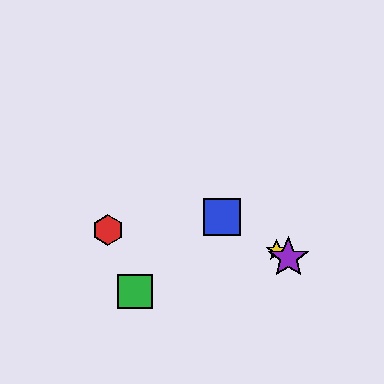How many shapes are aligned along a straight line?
3 shapes (the blue square, the yellow star, the purple star) are aligned along a straight line.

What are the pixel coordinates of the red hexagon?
The red hexagon is at (108, 230).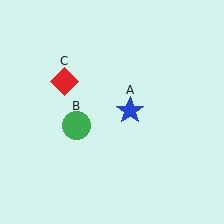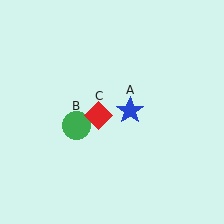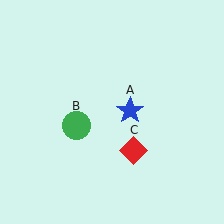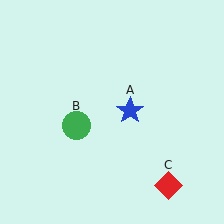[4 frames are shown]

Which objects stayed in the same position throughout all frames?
Blue star (object A) and green circle (object B) remained stationary.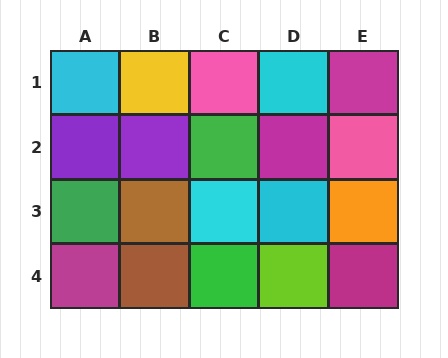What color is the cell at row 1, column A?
Cyan.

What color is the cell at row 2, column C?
Green.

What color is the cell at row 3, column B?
Brown.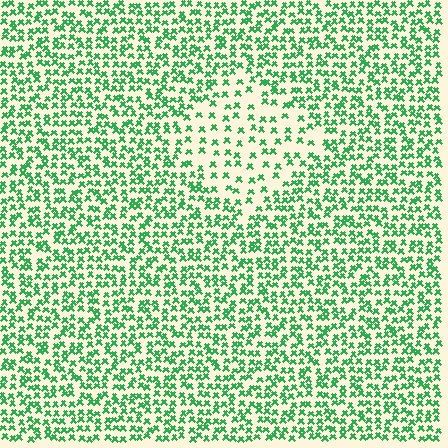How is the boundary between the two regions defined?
The boundary is defined by a change in element density (approximately 2.1x ratio). All elements are the same color, size, and shape.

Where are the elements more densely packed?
The elements are more densely packed outside the diamond boundary.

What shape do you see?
I see a diamond.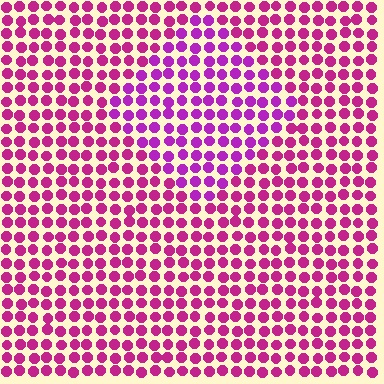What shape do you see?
I see a diamond.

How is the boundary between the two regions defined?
The boundary is defined purely by a slight shift in hue (about 26 degrees). Spacing, size, and orientation are identical on both sides.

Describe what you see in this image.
The image is filled with small magenta elements in a uniform arrangement. A diamond-shaped region is visible where the elements are tinted to a slightly different hue, forming a subtle color boundary.